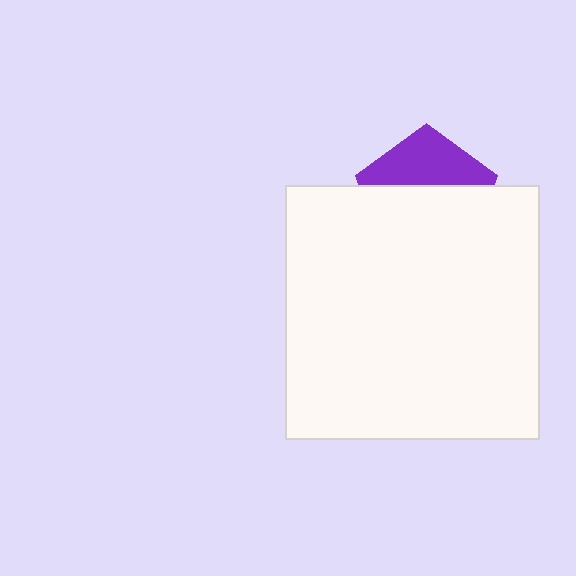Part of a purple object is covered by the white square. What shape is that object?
It is a pentagon.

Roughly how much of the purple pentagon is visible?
A small part of it is visible (roughly 38%).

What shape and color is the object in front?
The object in front is a white square.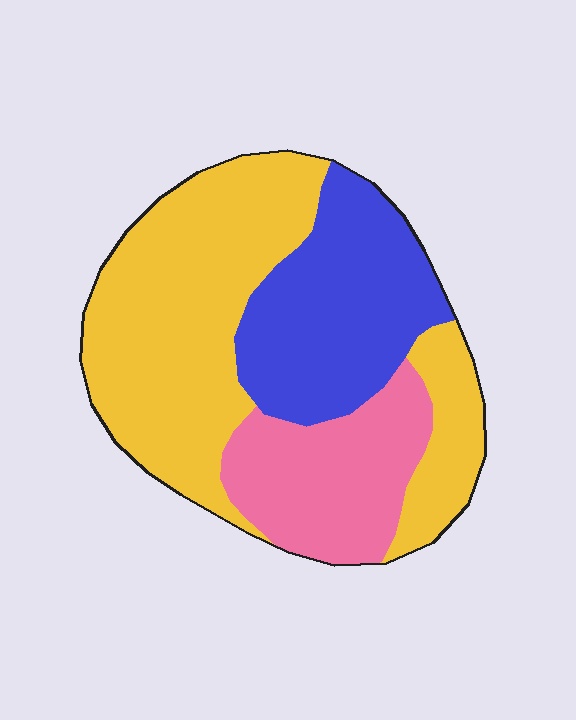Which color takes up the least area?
Pink, at roughly 20%.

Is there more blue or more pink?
Blue.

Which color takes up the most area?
Yellow, at roughly 50%.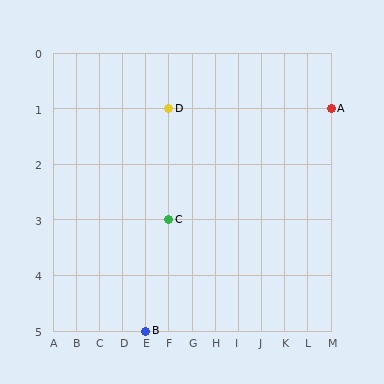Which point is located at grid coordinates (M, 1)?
Point A is at (M, 1).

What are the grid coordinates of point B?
Point B is at grid coordinates (E, 5).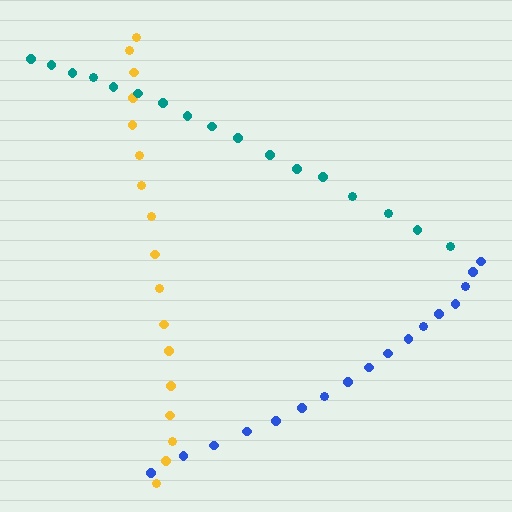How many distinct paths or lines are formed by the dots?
There are 3 distinct paths.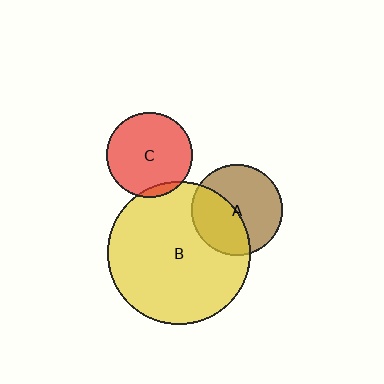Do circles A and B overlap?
Yes.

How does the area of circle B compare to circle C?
Approximately 2.8 times.